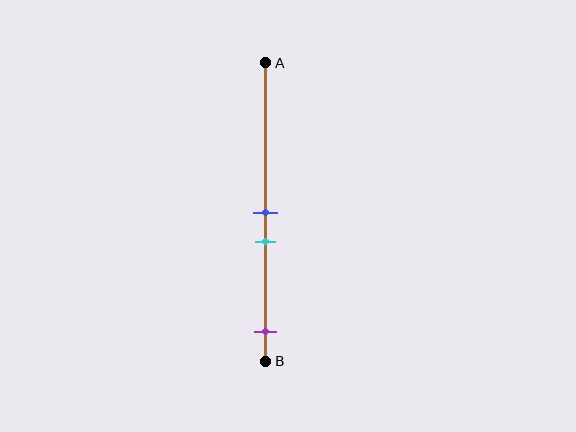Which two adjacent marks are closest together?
The blue and cyan marks are the closest adjacent pair.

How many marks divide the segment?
There are 3 marks dividing the segment.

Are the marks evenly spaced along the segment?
No, the marks are not evenly spaced.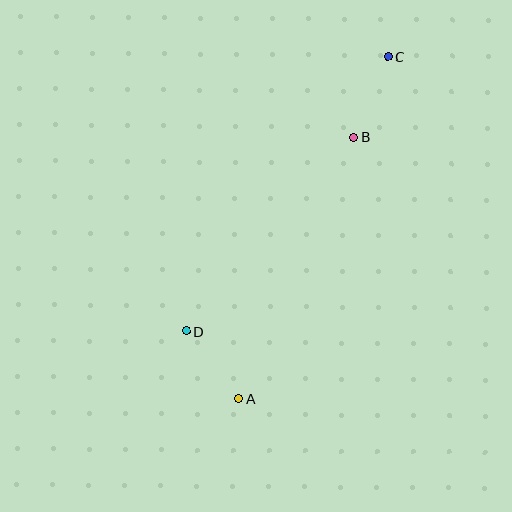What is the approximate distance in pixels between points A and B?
The distance between A and B is approximately 285 pixels.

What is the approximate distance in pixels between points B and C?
The distance between B and C is approximately 87 pixels.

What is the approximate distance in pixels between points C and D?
The distance between C and D is approximately 340 pixels.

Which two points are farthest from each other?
Points A and C are farthest from each other.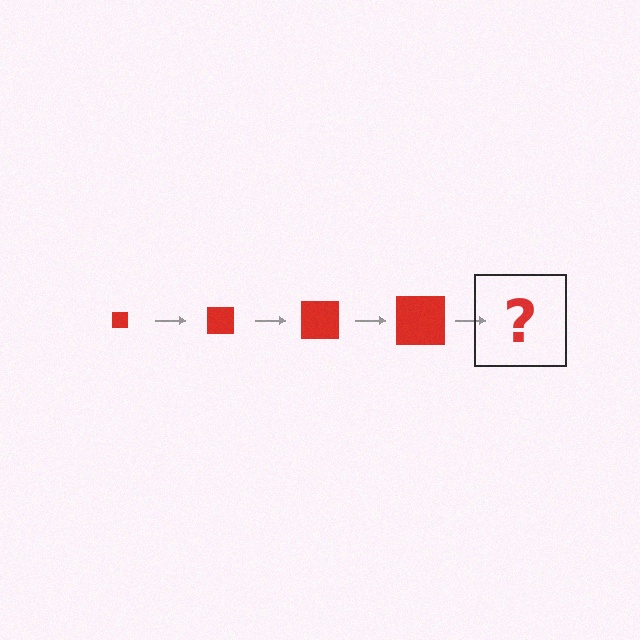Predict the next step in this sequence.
The next step is a red square, larger than the previous one.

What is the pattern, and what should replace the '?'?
The pattern is that the square gets progressively larger each step. The '?' should be a red square, larger than the previous one.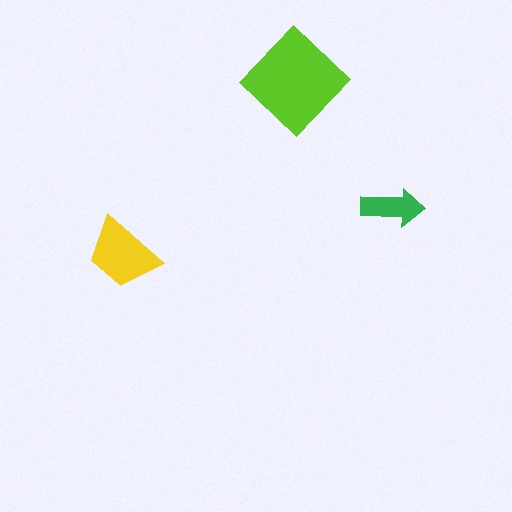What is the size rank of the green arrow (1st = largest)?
3rd.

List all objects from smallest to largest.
The green arrow, the yellow trapezoid, the lime diamond.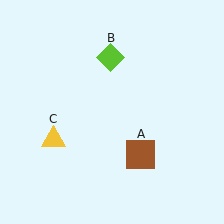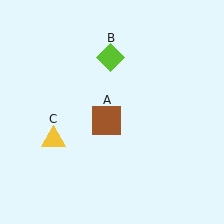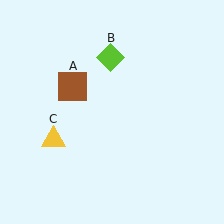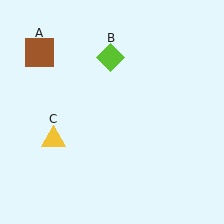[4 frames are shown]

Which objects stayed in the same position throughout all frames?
Lime diamond (object B) and yellow triangle (object C) remained stationary.